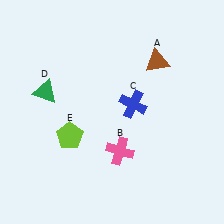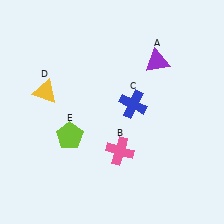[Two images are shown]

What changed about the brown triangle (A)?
In Image 1, A is brown. In Image 2, it changed to purple.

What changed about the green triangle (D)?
In Image 1, D is green. In Image 2, it changed to yellow.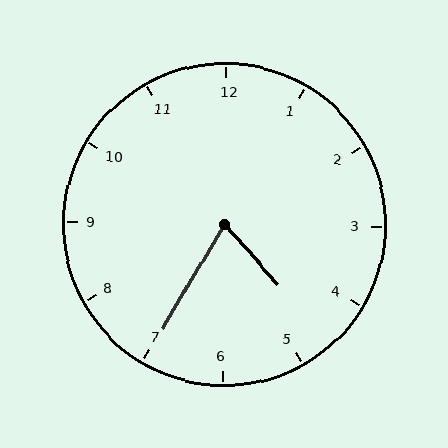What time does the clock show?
4:35.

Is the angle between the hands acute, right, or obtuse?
It is acute.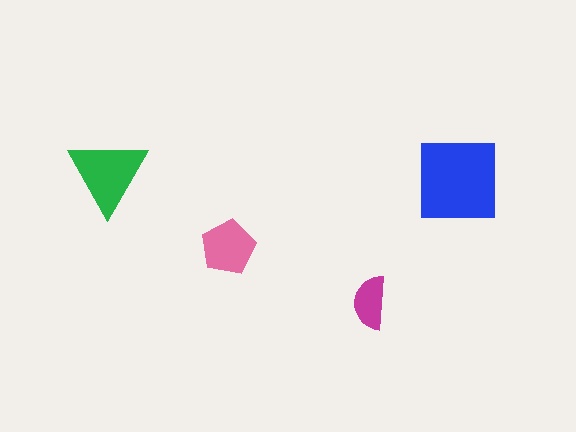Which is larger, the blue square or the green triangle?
The blue square.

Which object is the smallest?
The magenta semicircle.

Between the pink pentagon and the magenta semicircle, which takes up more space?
The pink pentagon.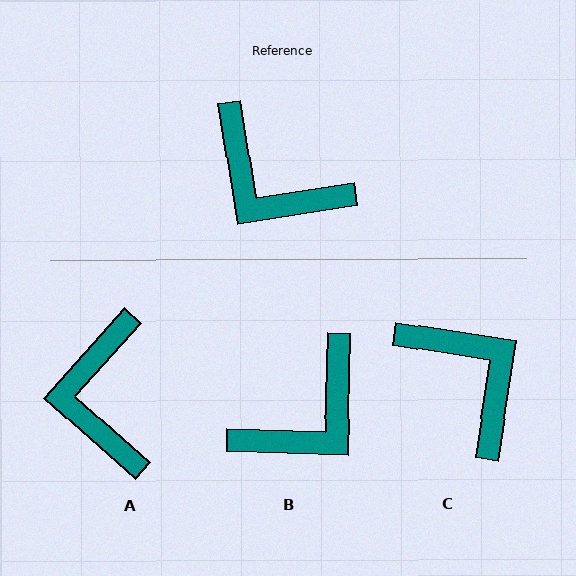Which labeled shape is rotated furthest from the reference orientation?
C, about 162 degrees away.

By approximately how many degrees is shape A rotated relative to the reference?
Approximately 51 degrees clockwise.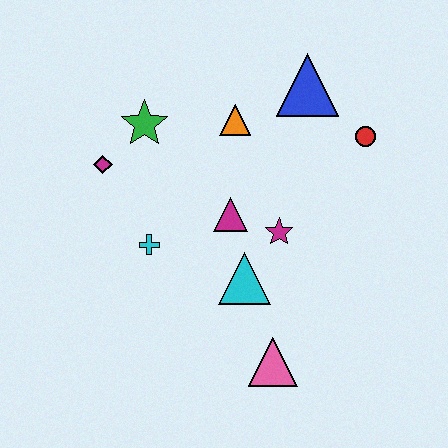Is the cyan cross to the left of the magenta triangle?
Yes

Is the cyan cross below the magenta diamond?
Yes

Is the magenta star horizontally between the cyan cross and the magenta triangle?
No